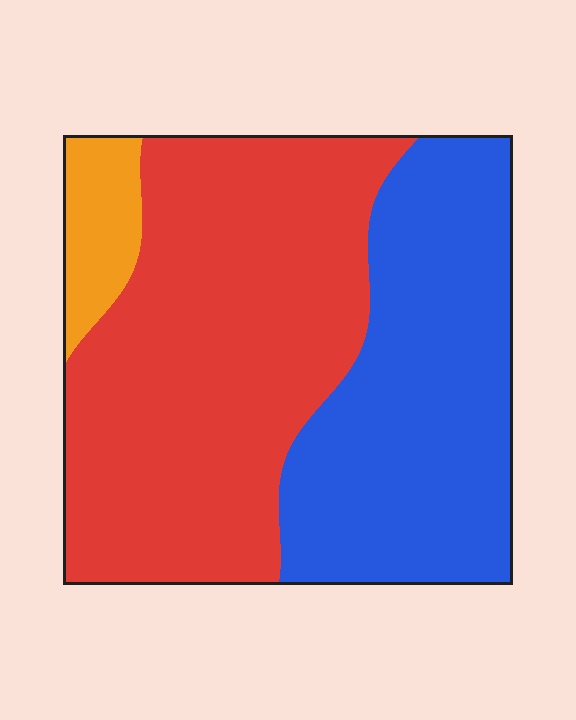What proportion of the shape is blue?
Blue takes up between a third and a half of the shape.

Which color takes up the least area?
Orange, at roughly 5%.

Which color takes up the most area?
Red, at roughly 55%.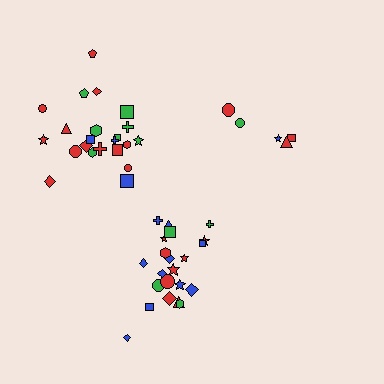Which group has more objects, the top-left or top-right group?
The top-left group.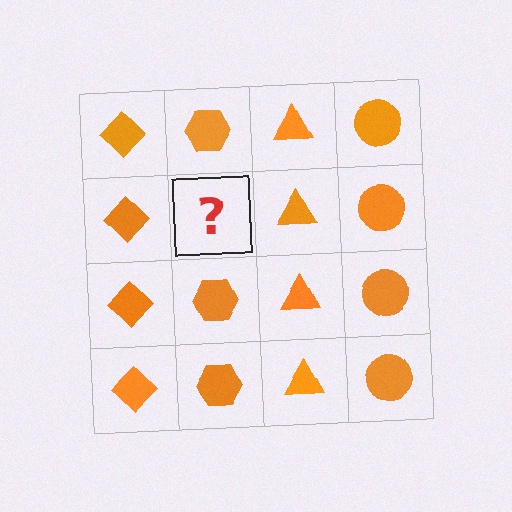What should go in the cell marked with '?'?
The missing cell should contain an orange hexagon.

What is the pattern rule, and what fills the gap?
The rule is that each column has a consistent shape. The gap should be filled with an orange hexagon.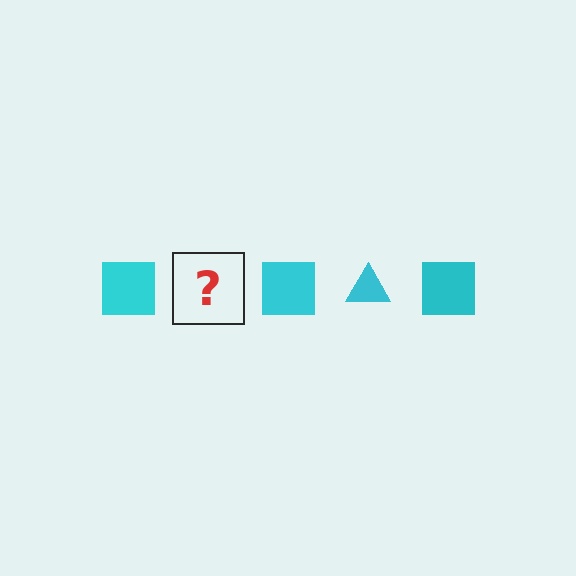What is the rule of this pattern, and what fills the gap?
The rule is that the pattern cycles through square, triangle shapes in cyan. The gap should be filled with a cyan triangle.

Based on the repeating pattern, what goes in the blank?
The blank should be a cyan triangle.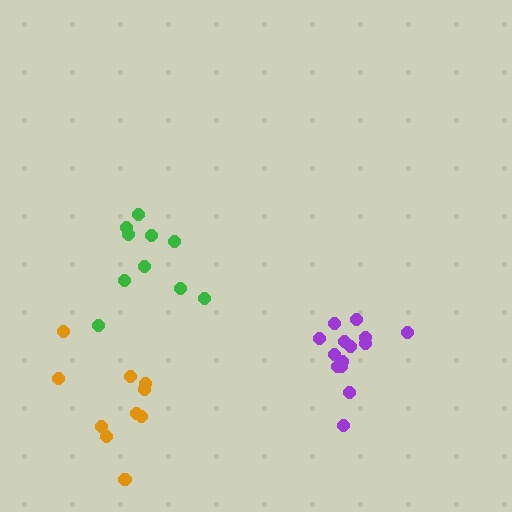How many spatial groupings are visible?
There are 3 spatial groupings.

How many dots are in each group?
Group 1: 14 dots, Group 2: 10 dots, Group 3: 10 dots (34 total).